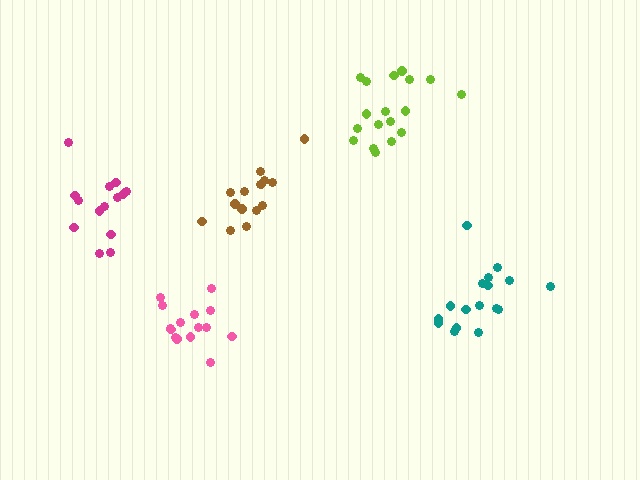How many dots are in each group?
Group 1: 15 dots, Group 2: 18 dots, Group 3: 15 dots, Group 4: 17 dots, Group 5: 14 dots (79 total).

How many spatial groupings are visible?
There are 5 spatial groupings.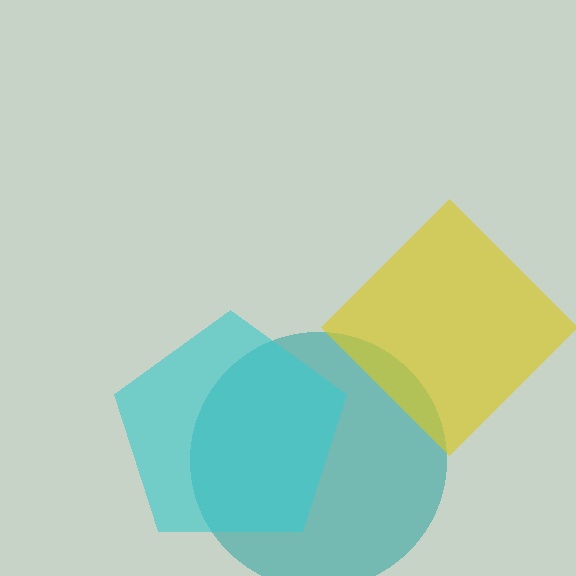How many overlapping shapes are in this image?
There are 3 overlapping shapes in the image.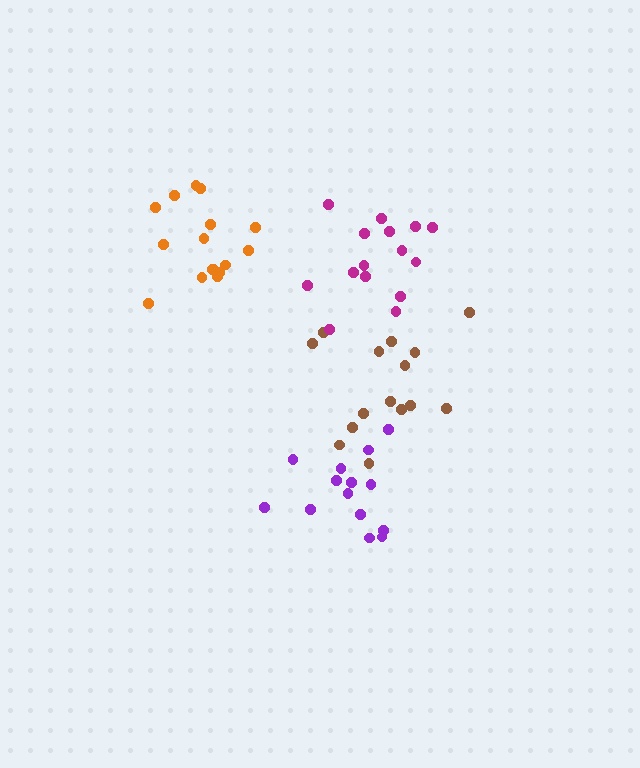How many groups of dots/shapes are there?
There are 4 groups.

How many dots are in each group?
Group 1: 14 dots, Group 2: 15 dots, Group 3: 16 dots, Group 4: 15 dots (60 total).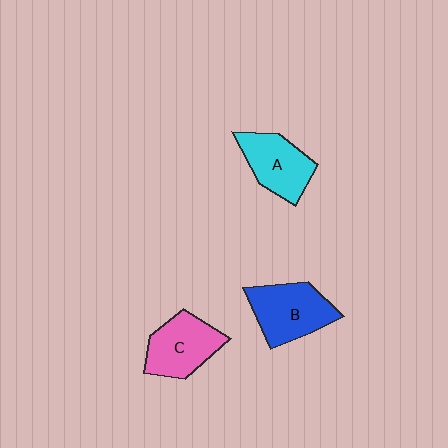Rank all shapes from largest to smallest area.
From largest to smallest: B (blue), C (pink), A (cyan).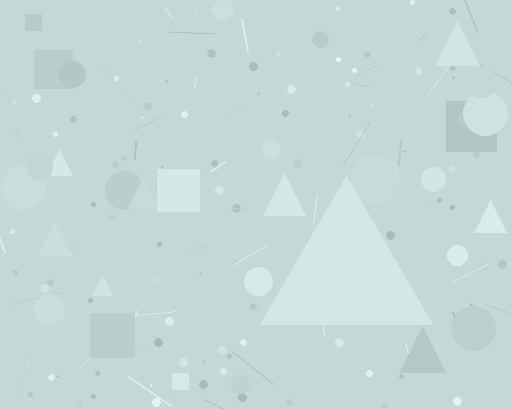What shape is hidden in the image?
A triangle is hidden in the image.